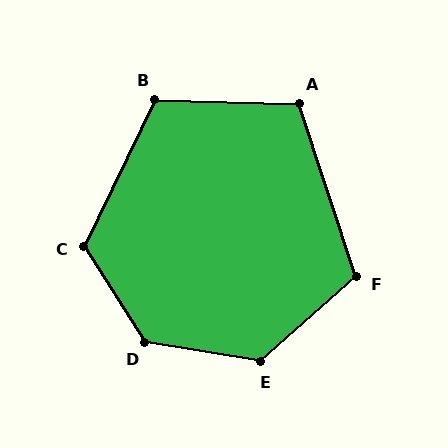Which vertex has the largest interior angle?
D, at approximately 132 degrees.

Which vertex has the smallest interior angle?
A, at approximately 109 degrees.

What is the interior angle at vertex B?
Approximately 114 degrees (obtuse).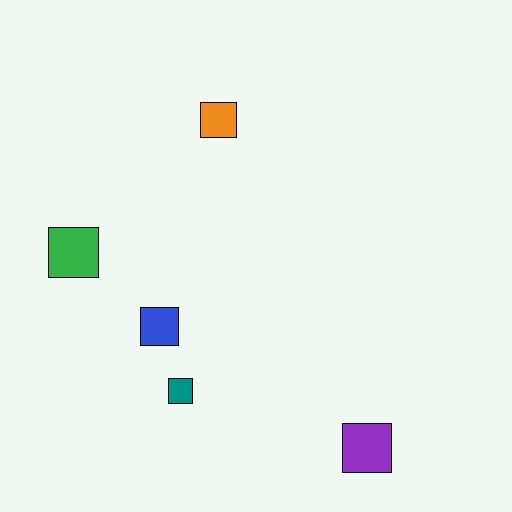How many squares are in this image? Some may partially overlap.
There are 5 squares.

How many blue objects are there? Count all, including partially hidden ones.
There is 1 blue object.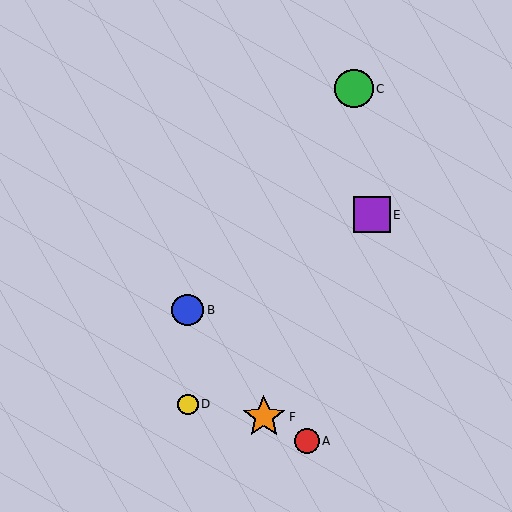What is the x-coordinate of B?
Object B is at x≈188.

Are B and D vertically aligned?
Yes, both are at x≈188.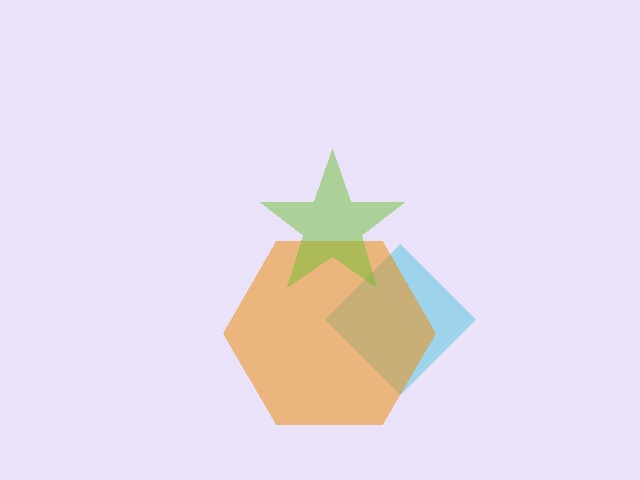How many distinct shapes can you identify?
There are 3 distinct shapes: a cyan diamond, an orange hexagon, a lime star.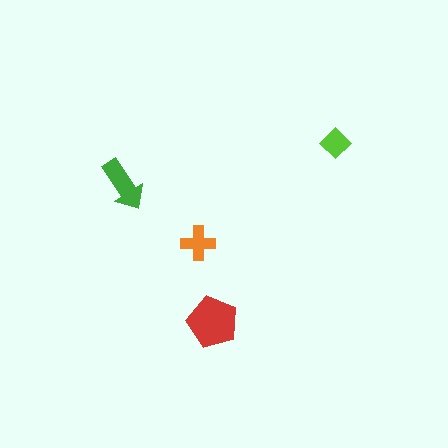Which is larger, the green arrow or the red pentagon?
The red pentagon.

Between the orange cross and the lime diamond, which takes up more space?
The orange cross.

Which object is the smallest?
The lime diamond.